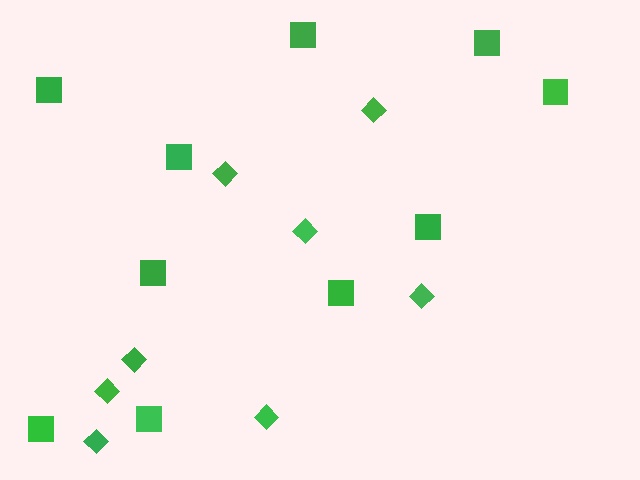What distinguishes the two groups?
There are 2 groups: one group of squares (10) and one group of diamonds (8).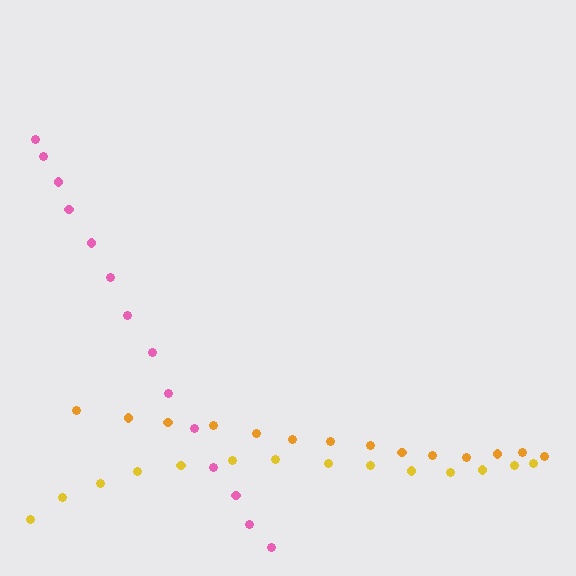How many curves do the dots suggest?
There are 3 distinct paths.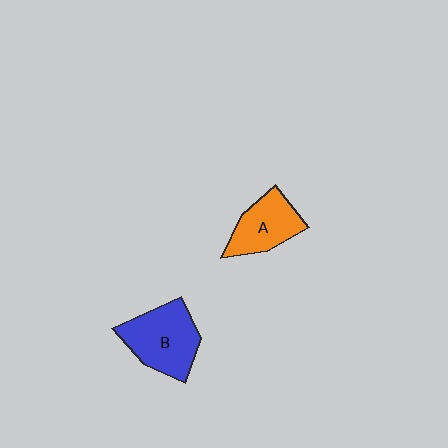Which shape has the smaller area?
Shape A (orange).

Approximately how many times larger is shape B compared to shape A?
Approximately 1.3 times.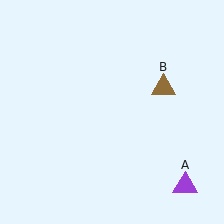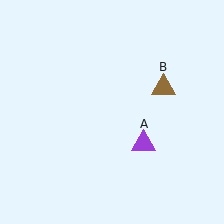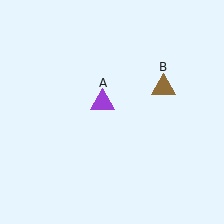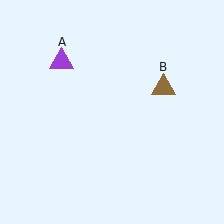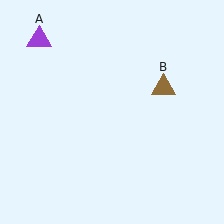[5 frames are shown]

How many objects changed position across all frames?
1 object changed position: purple triangle (object A).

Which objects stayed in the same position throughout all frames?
Brown triangle (object B) remained stationary.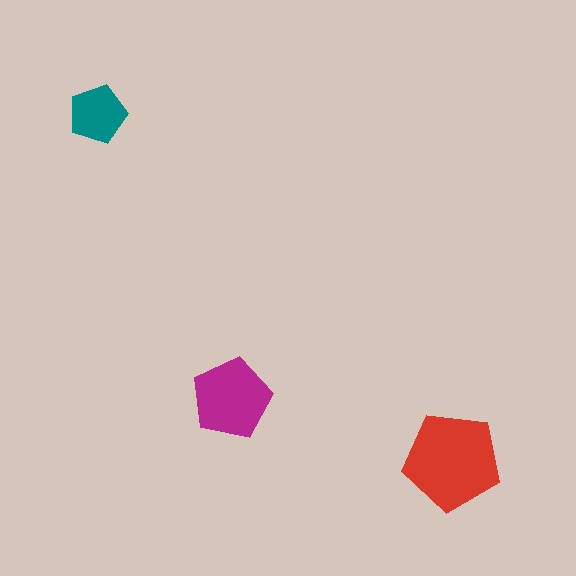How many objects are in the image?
There are 3 objects in the image.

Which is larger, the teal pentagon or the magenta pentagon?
The magenta one.